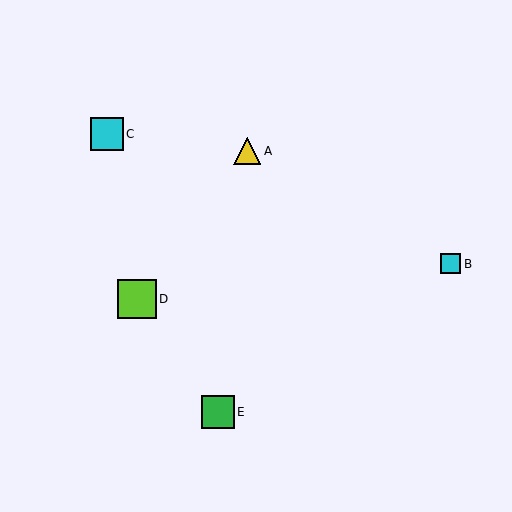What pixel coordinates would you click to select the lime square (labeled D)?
Click at (137, 299) to select the lime square D.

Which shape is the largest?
The lime square (labeled D) is the largest.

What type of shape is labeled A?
Shape A is a yellow triangle.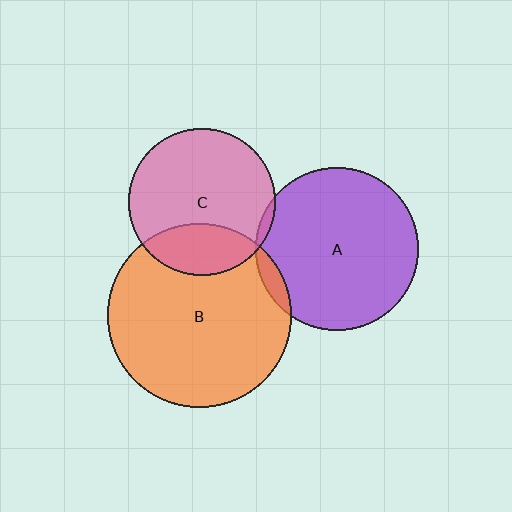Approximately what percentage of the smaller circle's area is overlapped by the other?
Approximately 25%.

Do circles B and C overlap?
Yes.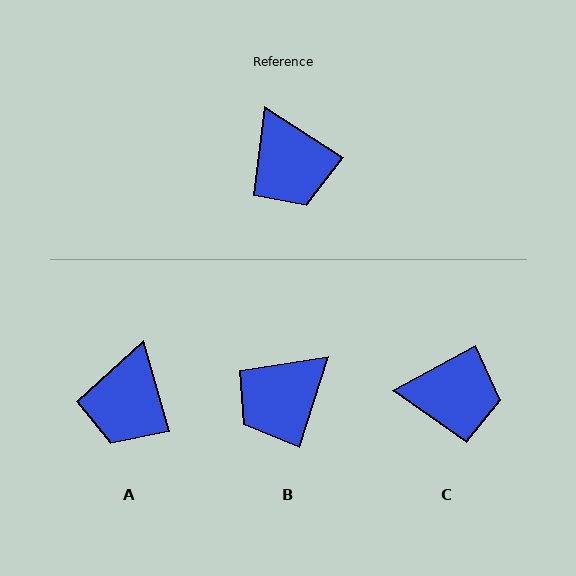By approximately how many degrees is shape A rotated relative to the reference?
Approximately 41 degrees clockwise.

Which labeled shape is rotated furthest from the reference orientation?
B, about 75 degrees away.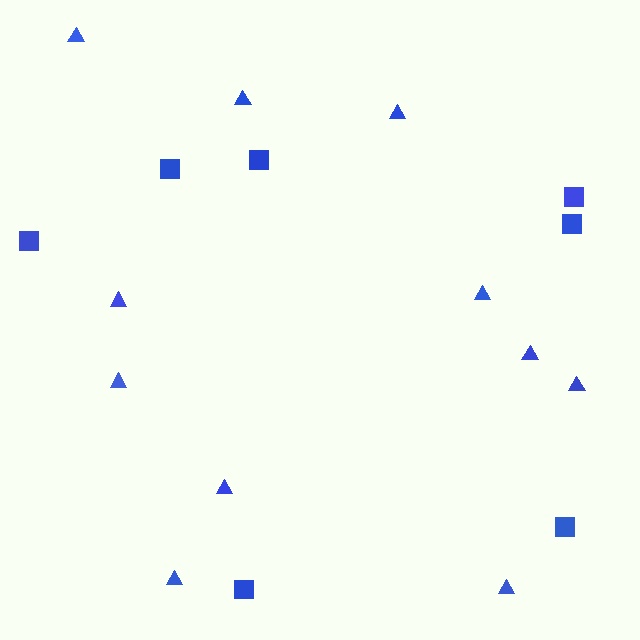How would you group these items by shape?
There are 2 groups: one group of triangles (11) and one group of squares (7).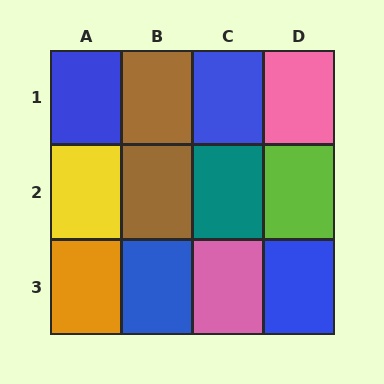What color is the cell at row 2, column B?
Brown.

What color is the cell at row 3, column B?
Blue.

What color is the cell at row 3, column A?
Orange.